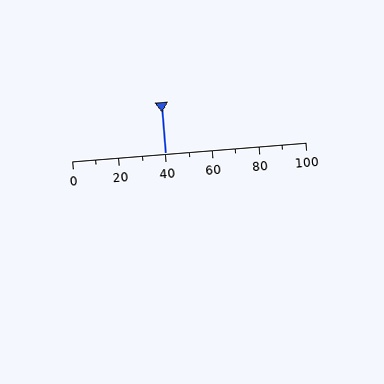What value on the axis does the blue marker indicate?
The marker indicates approximately 40.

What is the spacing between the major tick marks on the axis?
The major ticks are spaced 20 apart.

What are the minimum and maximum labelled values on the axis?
The axis runs from 0 to 100.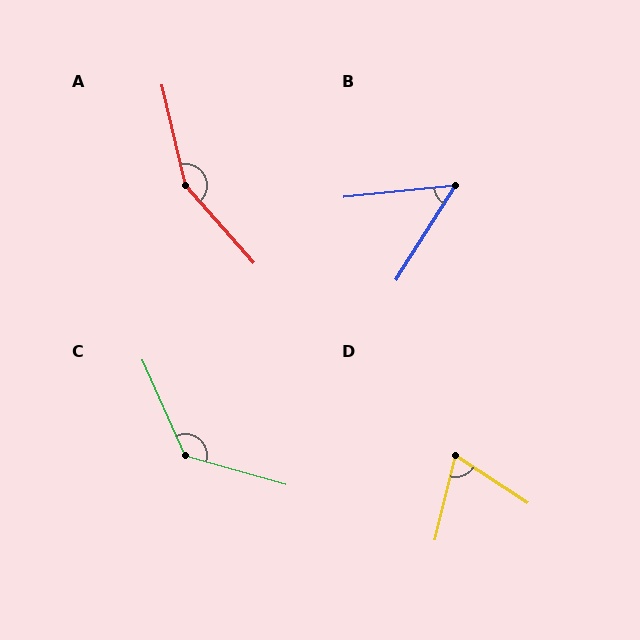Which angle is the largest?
A, at approximately 152 degrees.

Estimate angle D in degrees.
Approximately 71 degrees.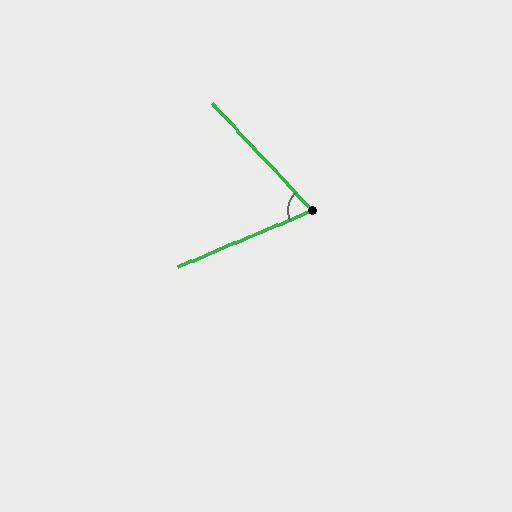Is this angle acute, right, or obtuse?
It is acute.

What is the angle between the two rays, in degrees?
Approximately 70 degrees.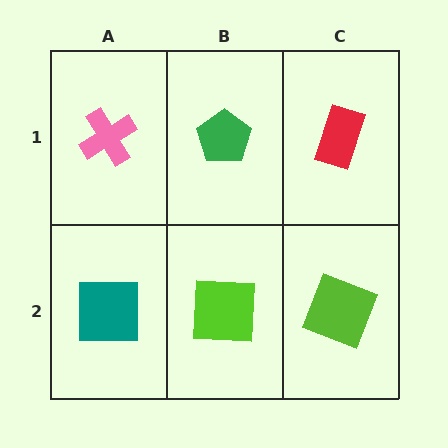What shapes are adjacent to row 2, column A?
A pink cross (row 1, column A), a lime square (row 2, column B).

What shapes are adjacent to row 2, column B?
A green pentagon (row 1, column B), a teal square (row 2, column A), a lime square (row 2, column C).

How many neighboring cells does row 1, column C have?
2.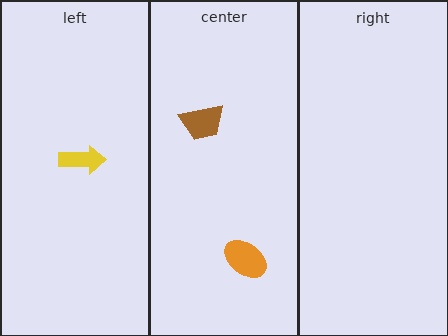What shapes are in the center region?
The brown trapezoid, the orange ellipse.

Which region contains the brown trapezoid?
The center region.